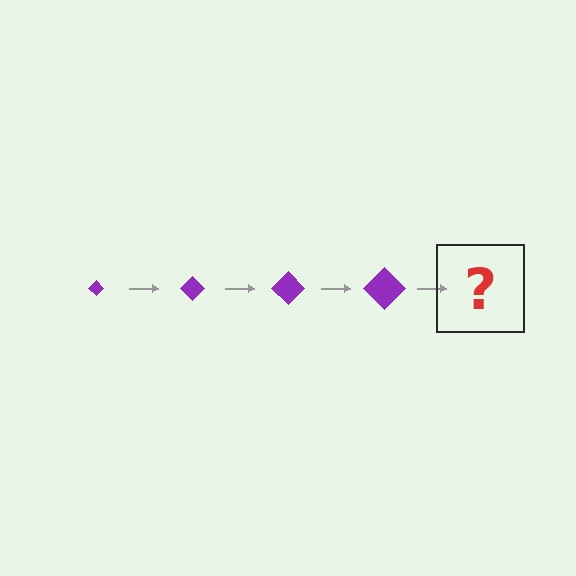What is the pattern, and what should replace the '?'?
The pattern is that the diamond gets progressively larger each step. The '?' should be a purple diamond, larger than the previous one.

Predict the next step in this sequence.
The next step is a purple diamond, larger than the previous one.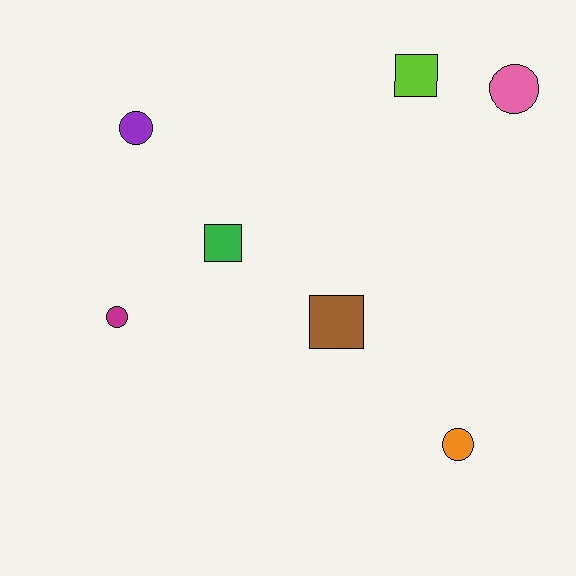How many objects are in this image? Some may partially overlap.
There are 7 objects.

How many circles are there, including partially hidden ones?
There are 4 circles.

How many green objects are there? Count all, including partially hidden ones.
There is 1 green object.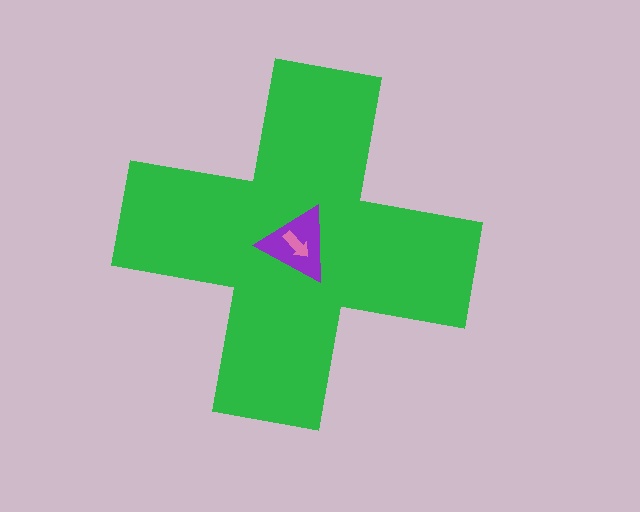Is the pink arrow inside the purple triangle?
Yes.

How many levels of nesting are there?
3.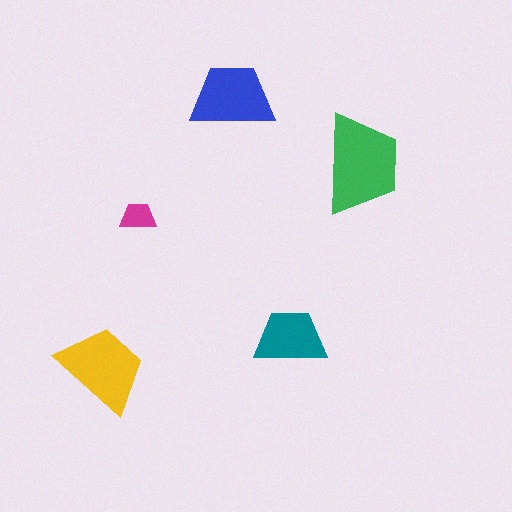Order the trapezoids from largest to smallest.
the green one, the yellow one, the blue one, the teal one, the magenta one.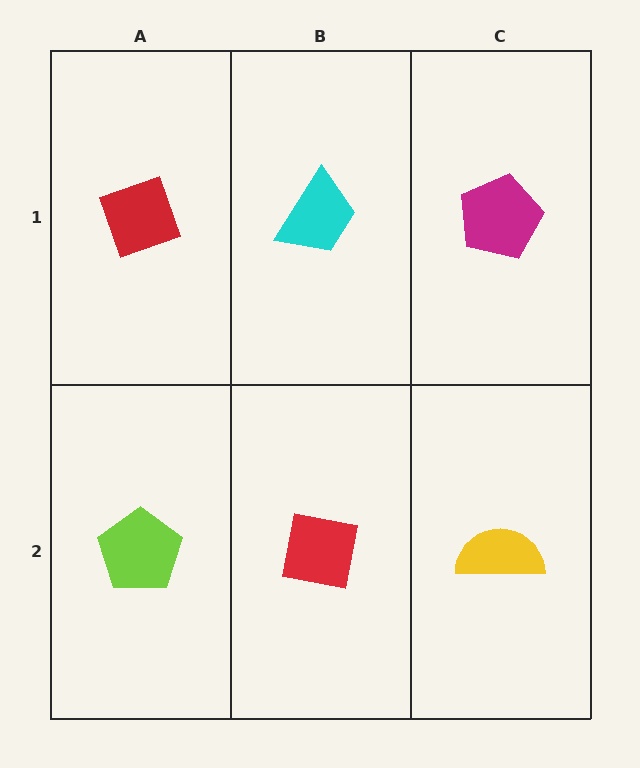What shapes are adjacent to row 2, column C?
A magenta pentagon (row 1, column C), a red square (row 2, column B).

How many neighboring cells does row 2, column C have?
2.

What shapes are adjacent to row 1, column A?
A lime pentagon (row 2, column A), a cyan trapezoid (row 1, column B).